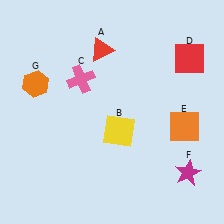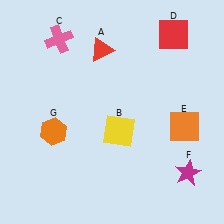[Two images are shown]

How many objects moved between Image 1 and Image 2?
3 objects moved between the two images.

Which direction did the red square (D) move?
The red square (D) moved up.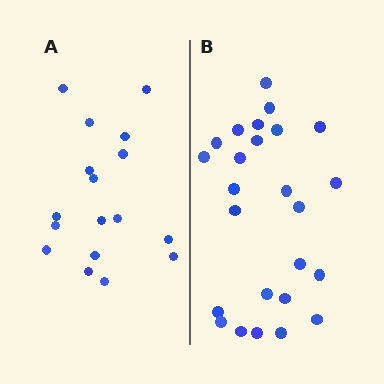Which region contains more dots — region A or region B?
Region B (the right region) has more dots.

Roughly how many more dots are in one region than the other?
Region B has roughly 8 or so more dots than region A.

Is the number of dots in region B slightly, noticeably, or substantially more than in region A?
Region B has substantially more. The ratio is roughly 1.5 to 1.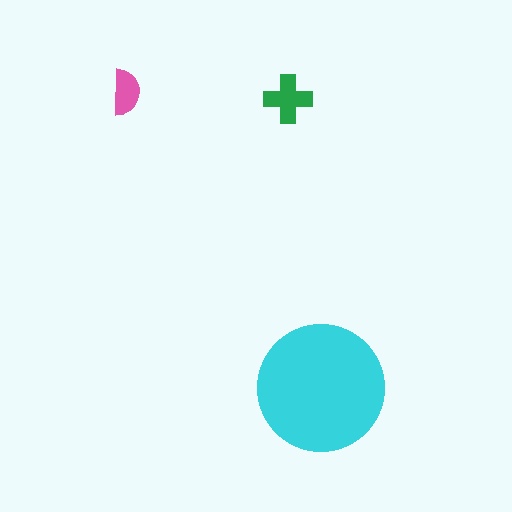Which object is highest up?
The pink semicircle is topmost.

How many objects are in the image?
There are 3 objects in the image.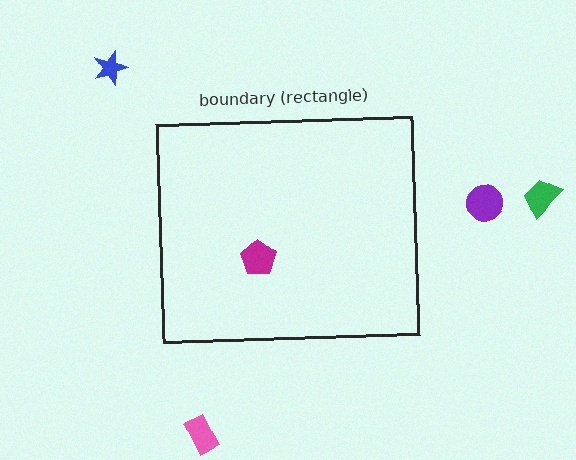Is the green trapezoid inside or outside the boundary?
Outside.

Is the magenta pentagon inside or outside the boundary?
Inside.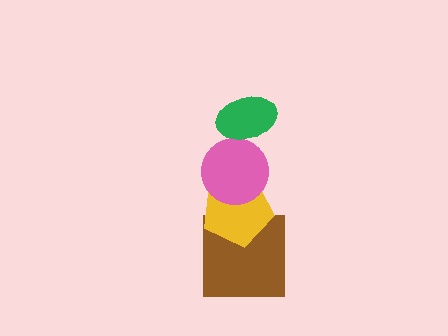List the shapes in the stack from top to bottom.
From top to bottom: the green ellipse, the pink circle, the yellow pentagon, the brown square.